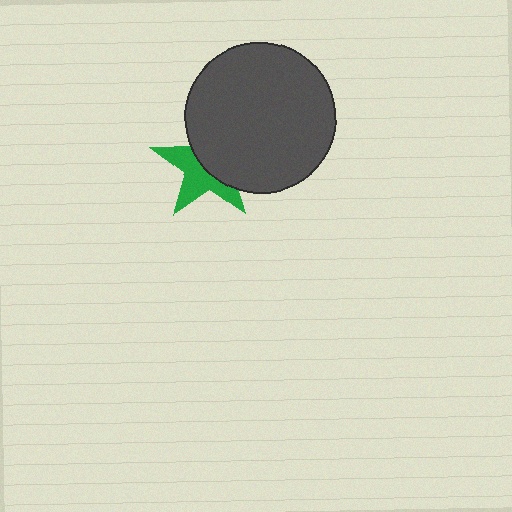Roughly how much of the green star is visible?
About half of it is visible (roughly 48%).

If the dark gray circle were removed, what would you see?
You would see the complete green star.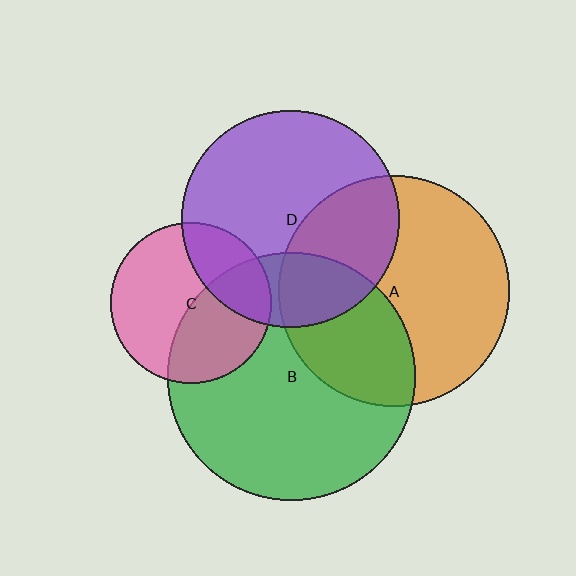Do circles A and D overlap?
Yes.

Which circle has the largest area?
Circle B (green).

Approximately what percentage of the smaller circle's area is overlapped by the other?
Approximately 35%.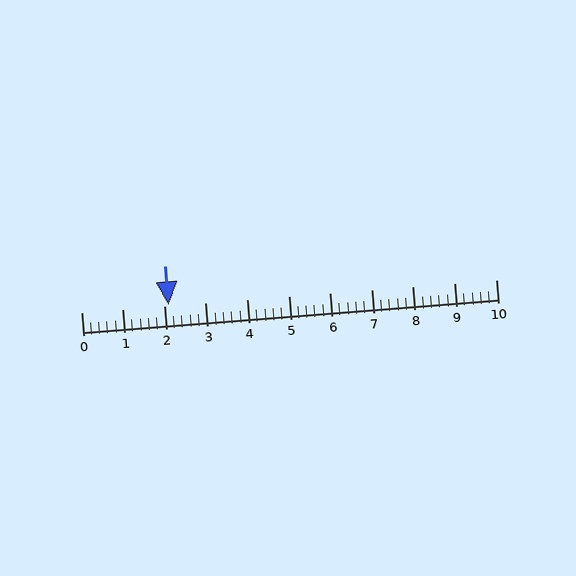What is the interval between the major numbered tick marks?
The major tick marks are spaced 1 units apart.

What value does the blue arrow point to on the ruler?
The blue arrow points to approximately 2.1.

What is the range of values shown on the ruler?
The ruler shows values from 0 to 10.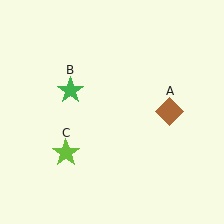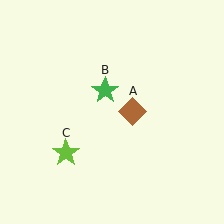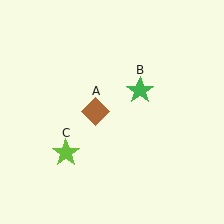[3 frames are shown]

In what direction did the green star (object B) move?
The green star (object B) moved right.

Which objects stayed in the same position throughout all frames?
Lime star (object C) remained stationary.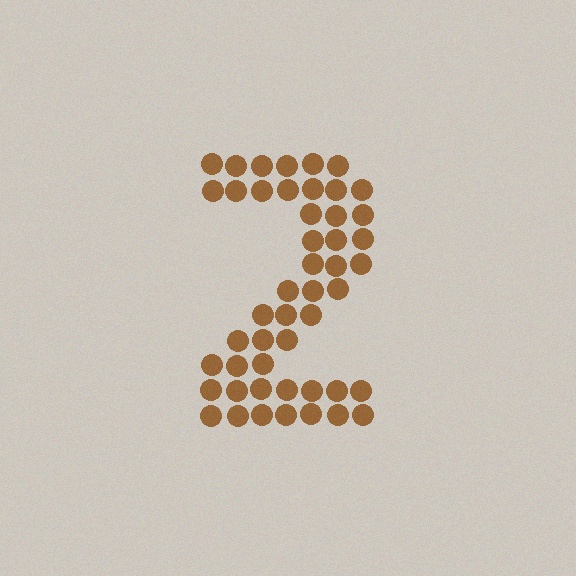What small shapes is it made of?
It is made of small circles.